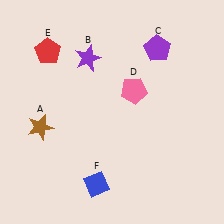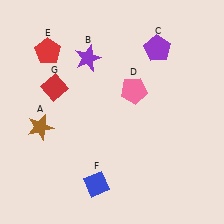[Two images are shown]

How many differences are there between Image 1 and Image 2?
There is 1 difference between the two images.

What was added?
A red diamond (G) was added in Image 2.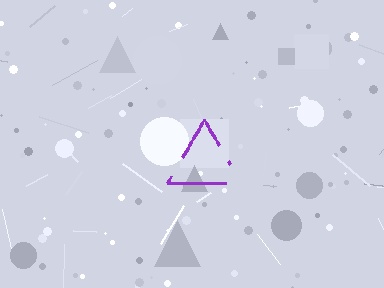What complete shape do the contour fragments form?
The contour fragments form a triangle.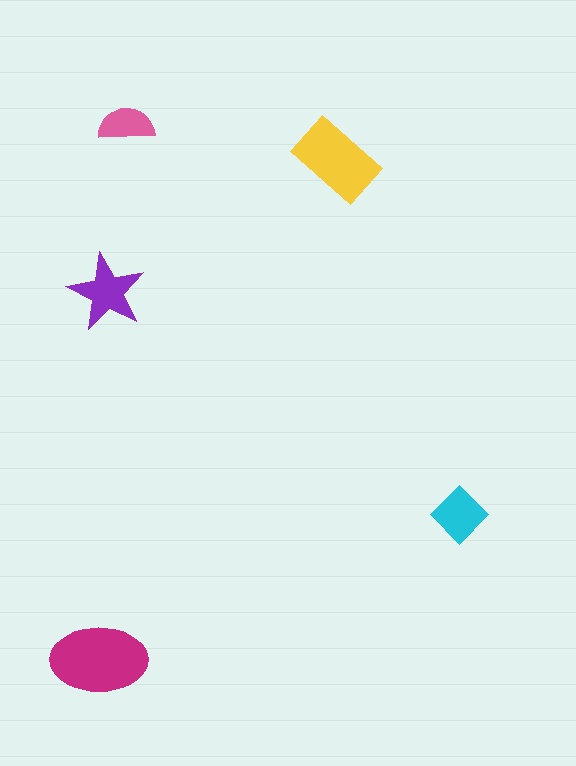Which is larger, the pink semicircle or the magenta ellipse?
The magenta ellipse.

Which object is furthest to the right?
The cyan diamond is rightmost.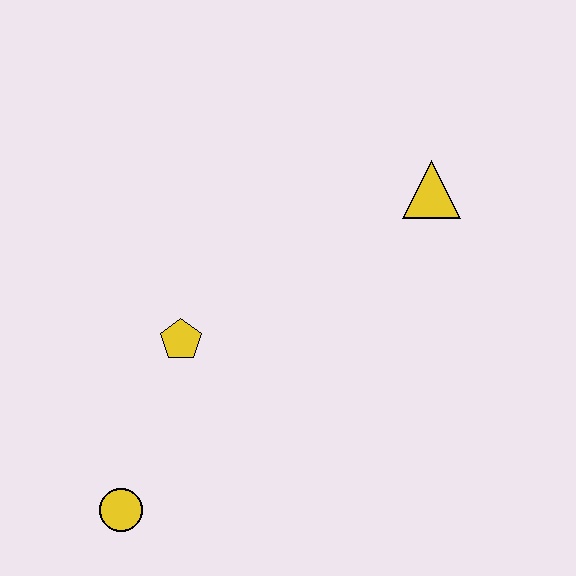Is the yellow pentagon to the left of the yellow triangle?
Yes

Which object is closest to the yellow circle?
The yellow pentagon is closest to the yellow circle.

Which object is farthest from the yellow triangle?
The yellow circle is farthest from the yellow triangle.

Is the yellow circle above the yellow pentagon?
No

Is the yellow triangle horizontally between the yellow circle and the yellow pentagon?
No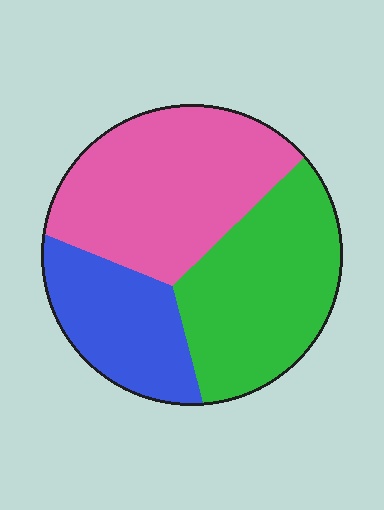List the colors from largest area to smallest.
From largest to smallest: pink, green, blue.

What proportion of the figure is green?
Green covers roughly 35% of the figure.